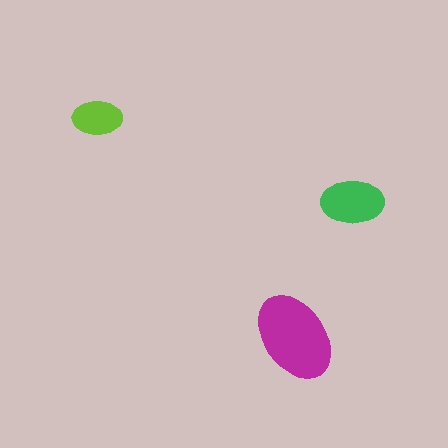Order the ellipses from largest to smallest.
the magenta one, the green one, the lime one.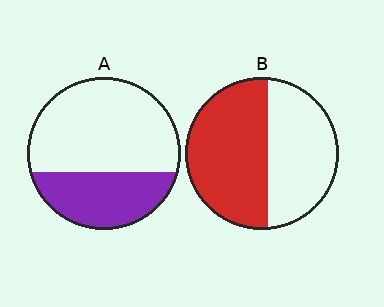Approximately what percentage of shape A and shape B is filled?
A is approximately 35% and B is approximately 55%.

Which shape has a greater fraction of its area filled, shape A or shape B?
Shape B.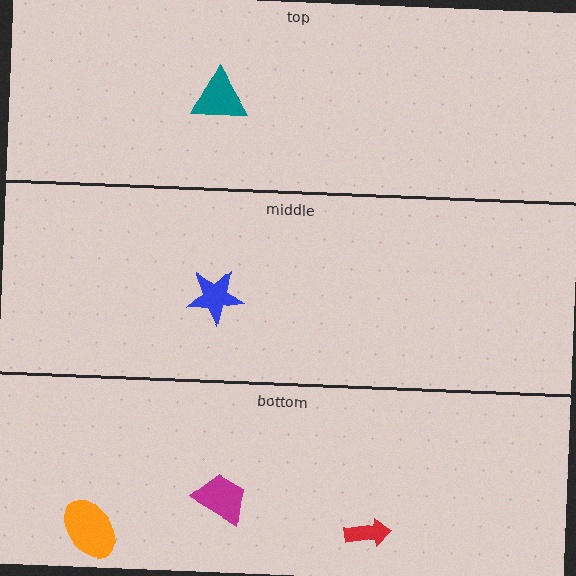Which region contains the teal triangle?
The top region.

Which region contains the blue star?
The middle region.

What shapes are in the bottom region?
The orange ellipse, the red arrow, the magenta trapezoid.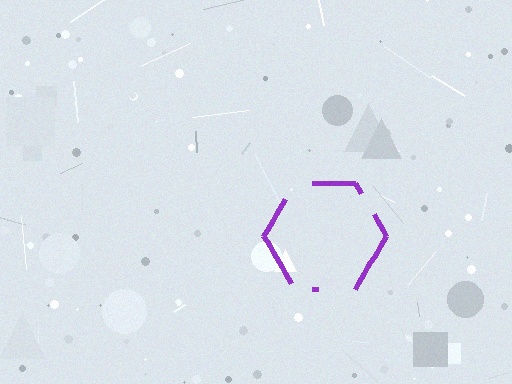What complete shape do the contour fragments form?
The contour fragments form a hexagon.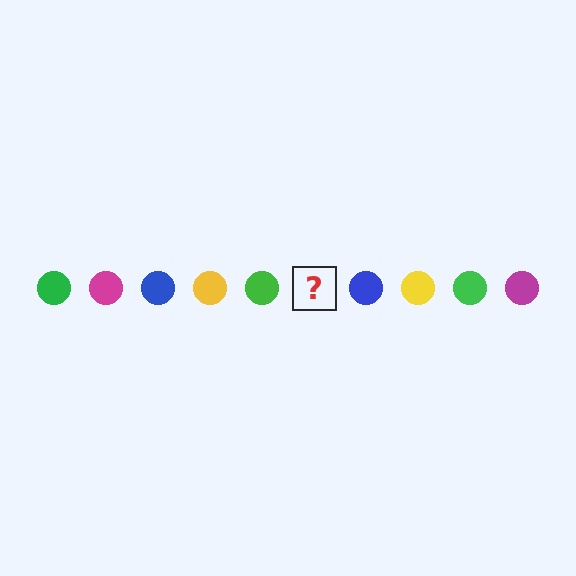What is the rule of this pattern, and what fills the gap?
The rule is that the pattern cycles through green, magenta, blue, yellow circles. The gap should be filled with a magenta circle.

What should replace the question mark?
The question mark should be replaced with a magenta circle.